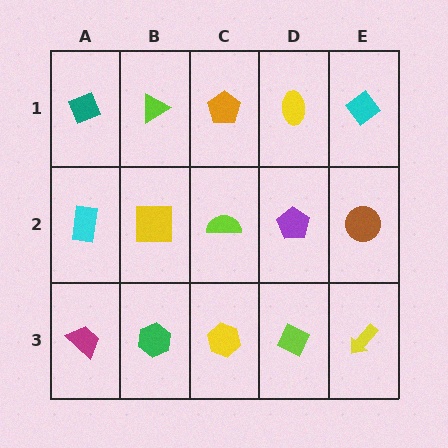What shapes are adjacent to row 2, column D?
A yellow ellipse (row 1, column D), a lime diamond (row 3, column D), a lime semicircle (row 2, column C), a brown circle (row 2, column E).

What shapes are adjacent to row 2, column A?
A teal diamond (row 1, column A), a magenta trapezoid (row 3, column A), a yellow square (row 2, column B).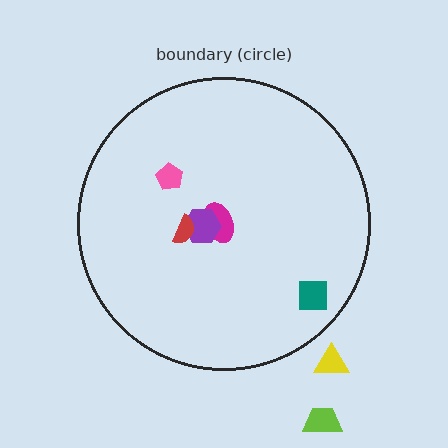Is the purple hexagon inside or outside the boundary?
Inside.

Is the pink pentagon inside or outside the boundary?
Inside.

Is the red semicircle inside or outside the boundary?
Inside.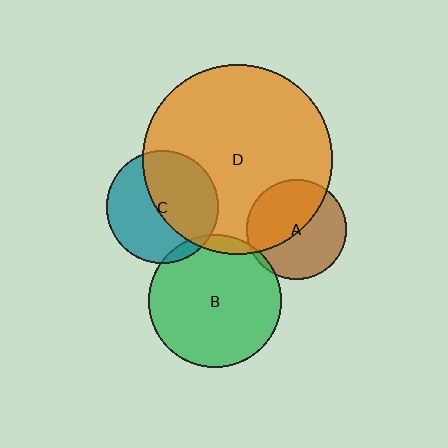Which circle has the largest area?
Circle D (orange).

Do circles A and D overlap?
Yes.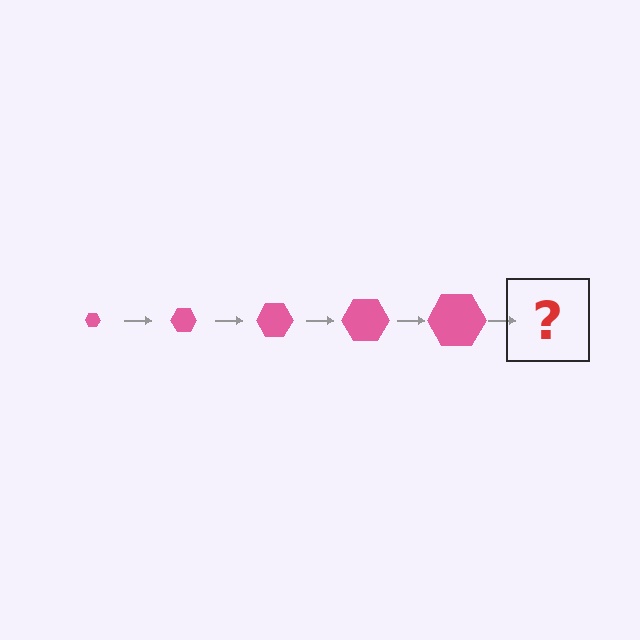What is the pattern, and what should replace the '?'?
The pattern is that the hexagon gets progressively larger each step. The '?' should be a pink hexagon, larger than the previous one.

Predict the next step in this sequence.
The next step is a pink hexagon, larger than the previous one.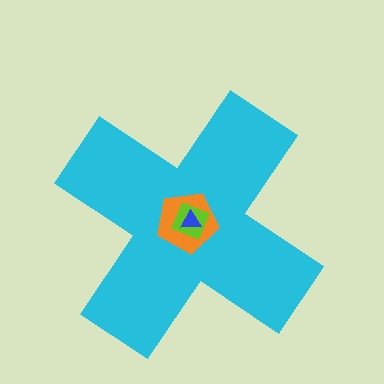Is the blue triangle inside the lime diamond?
Yes.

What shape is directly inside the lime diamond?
The blue triangle.